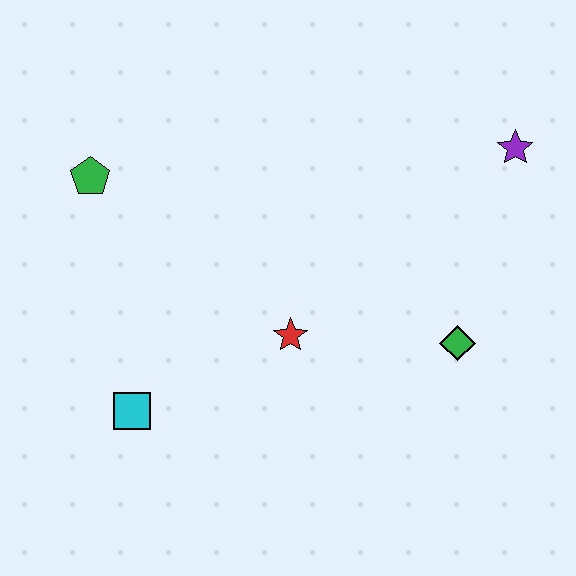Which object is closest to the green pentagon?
The cyan square is closest to the green pentagon.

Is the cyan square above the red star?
No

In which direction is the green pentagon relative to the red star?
The green pentagon is to the left of the red star.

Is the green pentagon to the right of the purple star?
No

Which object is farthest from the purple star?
The cyan square is farthest from the purple star.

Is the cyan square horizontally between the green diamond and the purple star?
No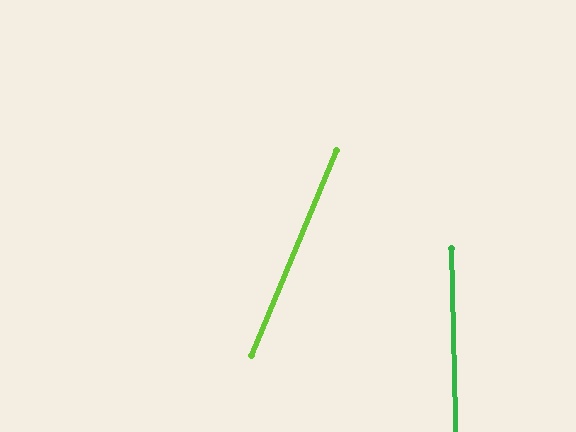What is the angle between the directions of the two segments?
Approximately 24 degrees.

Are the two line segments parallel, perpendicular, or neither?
Neither parallel nor perpendicular — they differ by about 24°.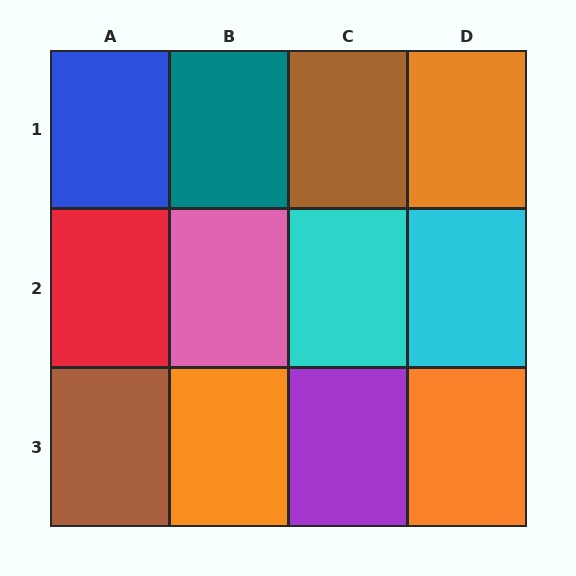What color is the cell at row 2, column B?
Pink.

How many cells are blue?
1 cell is blue.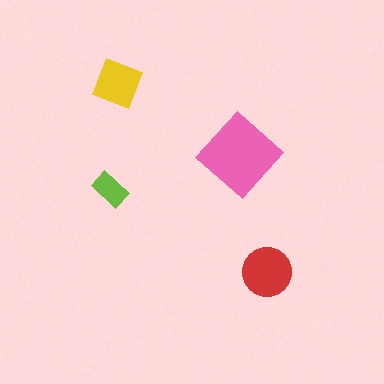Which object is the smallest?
The lime rectangle.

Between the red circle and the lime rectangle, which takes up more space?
The red circle.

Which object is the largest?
The pink diamond.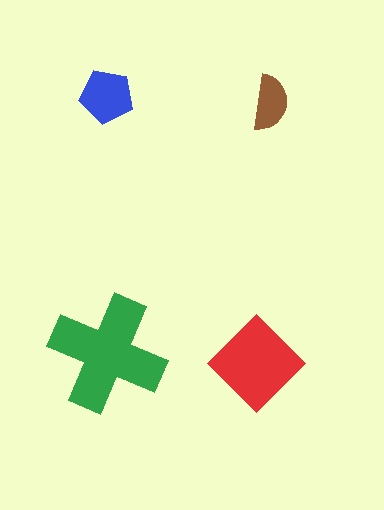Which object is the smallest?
The brown semicircle.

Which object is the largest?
The green cross.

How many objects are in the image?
There are 4 objects in the image.